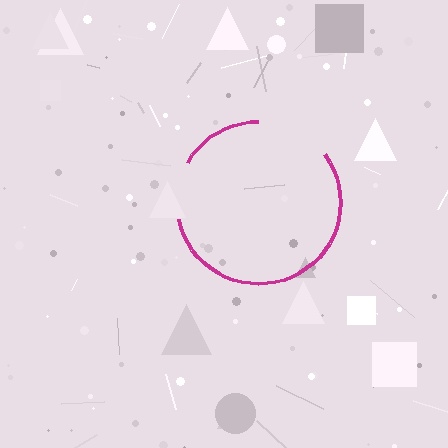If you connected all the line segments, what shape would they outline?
They would outline a circle.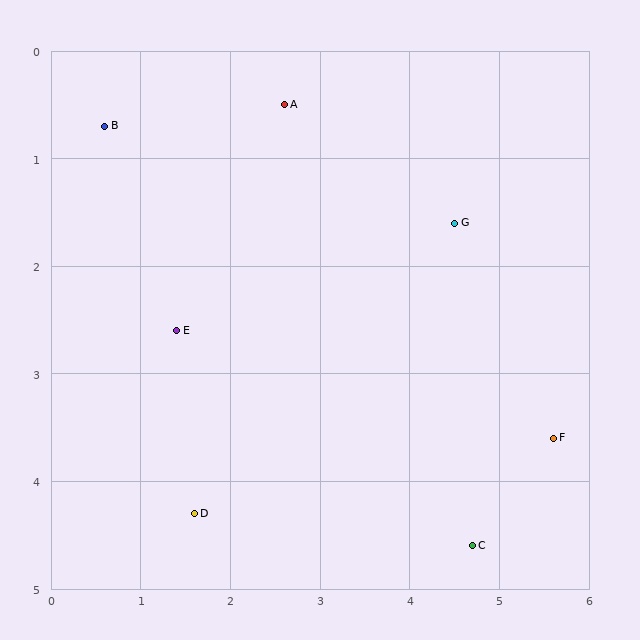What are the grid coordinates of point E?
Point E is at approximately (1.4, 2.6).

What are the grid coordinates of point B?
Point B is at approximately (0.6, 0.7).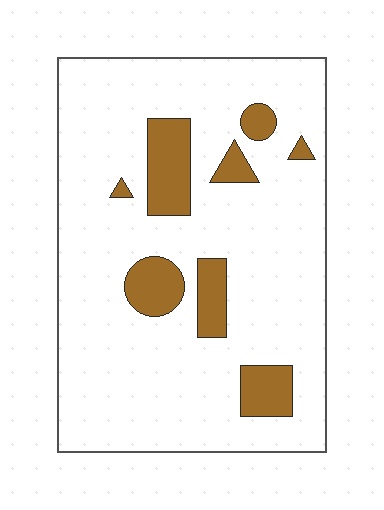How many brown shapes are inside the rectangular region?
8.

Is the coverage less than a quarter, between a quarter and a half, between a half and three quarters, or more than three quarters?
Less than a quarter.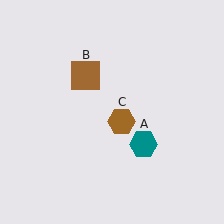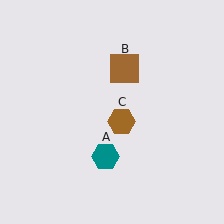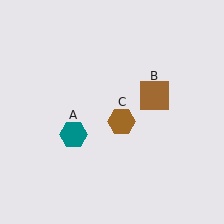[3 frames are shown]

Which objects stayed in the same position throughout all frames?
Brown hexagon (object C) remained stationary.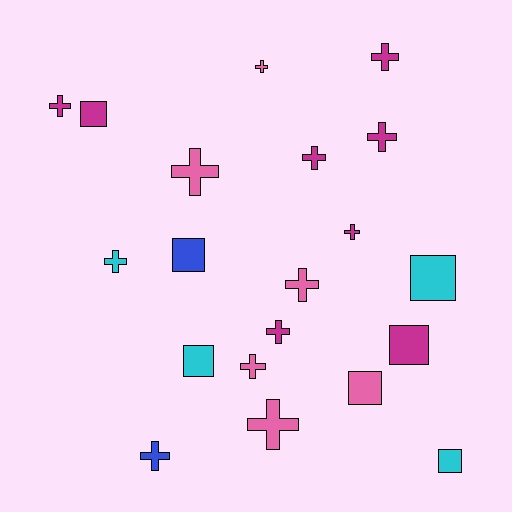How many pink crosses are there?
There are 5 pink crosses.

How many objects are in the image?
There are 20 objects.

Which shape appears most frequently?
Cross, with 13 objects.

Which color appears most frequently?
Magenta, with 8 objects.